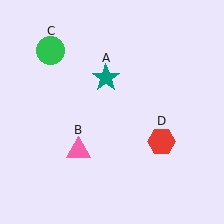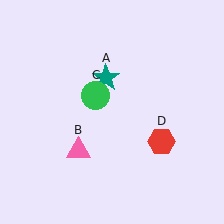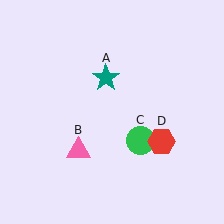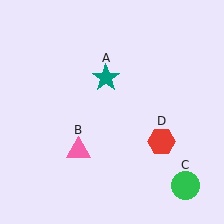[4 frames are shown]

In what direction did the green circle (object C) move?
The green circle (object C) moved down and to the right.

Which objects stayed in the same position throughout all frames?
Teal star (object A) and pink triangle (object B) and red hexagon (object D) remained stationary.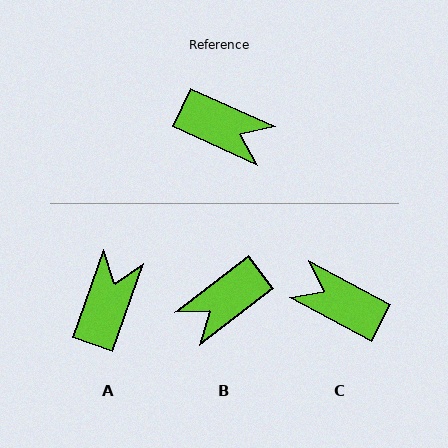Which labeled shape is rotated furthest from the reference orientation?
C, about 176 degrees away.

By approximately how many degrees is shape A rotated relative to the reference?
Approximately 95 degrees counter-clockwise.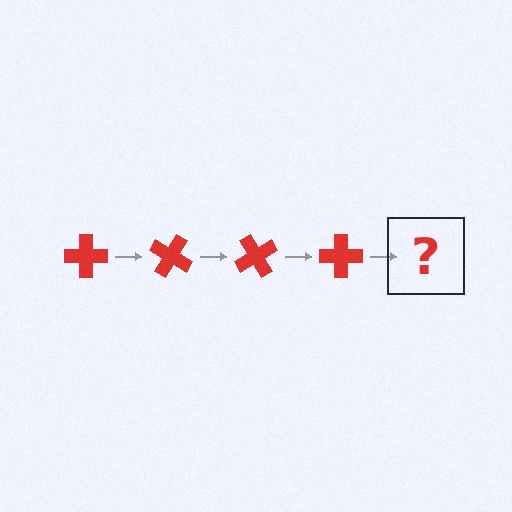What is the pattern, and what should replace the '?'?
The pattern is that the cross rotates 30 degrees each step. The '?' should be a red cross rotated 120 degrees.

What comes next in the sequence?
The next element should be a red cross rotated 120 degrees.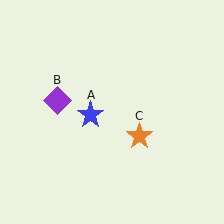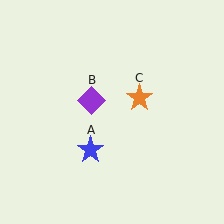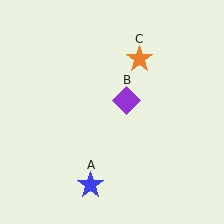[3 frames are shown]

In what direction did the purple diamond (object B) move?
The purple diamond (object B) moved right.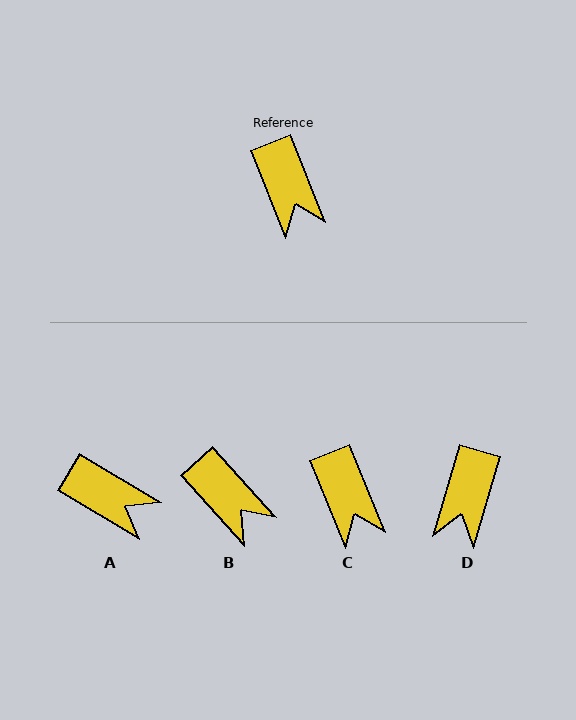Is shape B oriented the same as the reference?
No, it is off by about 20 degrees.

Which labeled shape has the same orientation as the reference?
C.